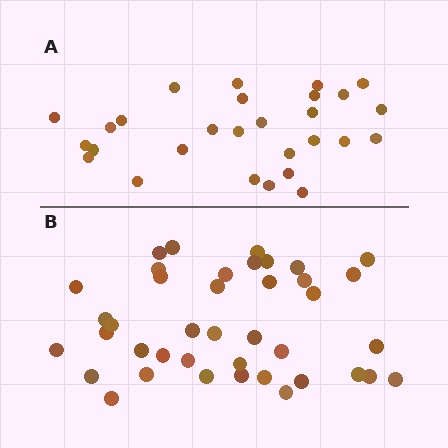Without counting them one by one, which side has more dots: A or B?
Region B (the bottom region) has more dots.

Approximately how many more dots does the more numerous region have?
Region B has roughly 12 or so more dots than region A.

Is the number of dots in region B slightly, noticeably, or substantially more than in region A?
Region B has noticeably more, but not dramatically so. The ratio is roughly 1.4 to 1.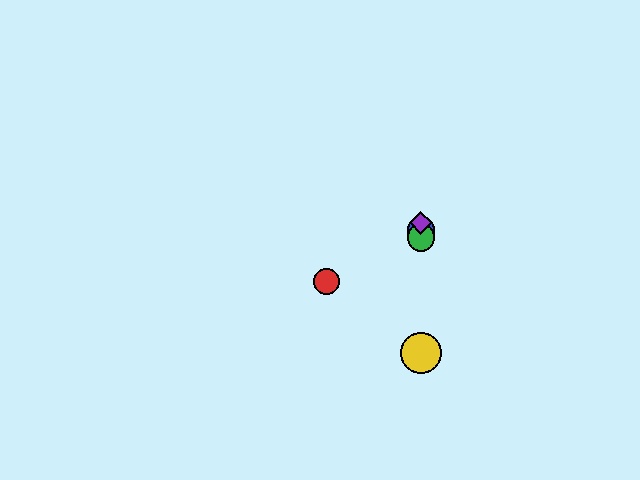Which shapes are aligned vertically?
The blue circle, the green circle, the yellow circle, the purple diamond are aligned vertically.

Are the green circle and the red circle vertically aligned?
No, the green circle is at x≈421 and the red circle is at x≈326.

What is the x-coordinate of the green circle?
The green circle is at x≈421.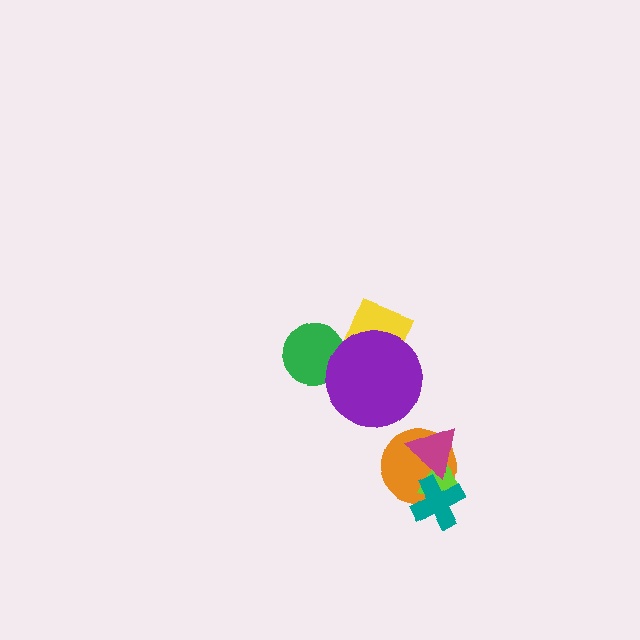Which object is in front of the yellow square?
The purple circle is in front of the yellow square.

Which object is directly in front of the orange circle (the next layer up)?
The lime triangle is directly in front of the orange circle.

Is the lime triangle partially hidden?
Yes, it is partially covered by another shape.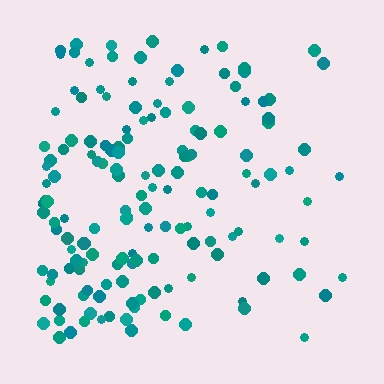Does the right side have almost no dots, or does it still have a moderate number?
Still a moderate number, just noticeably fewer than the left.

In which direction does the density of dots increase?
From right to left, with the left side densest.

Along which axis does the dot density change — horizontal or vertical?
Horizontal.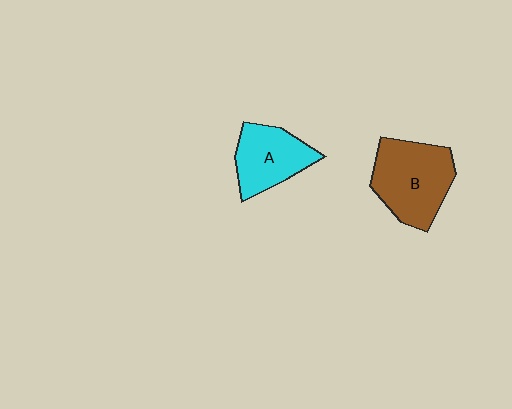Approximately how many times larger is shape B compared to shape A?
Approximately 1.4 times.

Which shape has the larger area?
Shape B (brown).